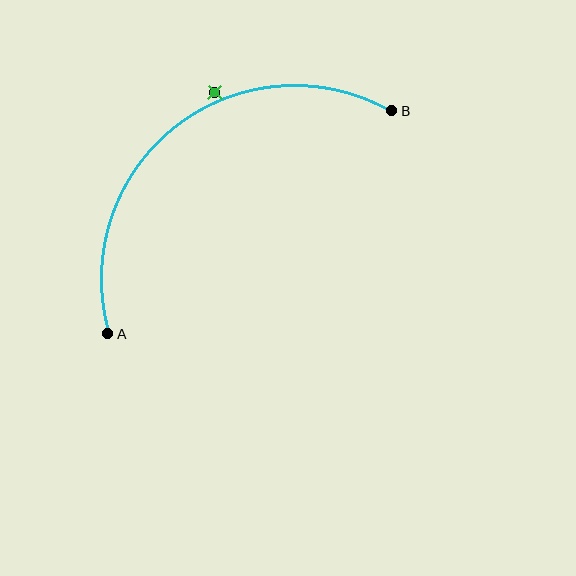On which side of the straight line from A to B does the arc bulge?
The arc bulges above and to the left of the straight line connecting A and B.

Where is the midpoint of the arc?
The arc midpoint is the point on the curve farthest from the straight line joining A and B. It sits above and to the left of that line.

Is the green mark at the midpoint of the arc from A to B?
No — the green mark does not lie on the arc at all. It sits slightly outside the curve.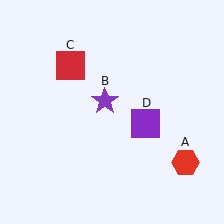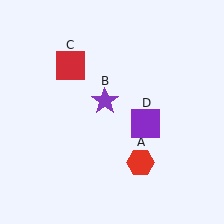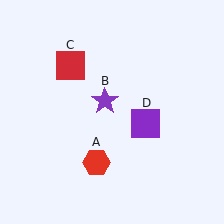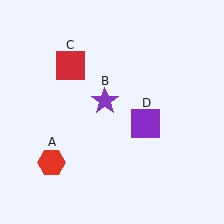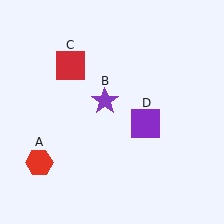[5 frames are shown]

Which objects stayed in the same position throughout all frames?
Purple star (object B) and red square (object C) and purple square (object D) remained stationary.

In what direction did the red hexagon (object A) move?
The red hexagon (object A) moved left.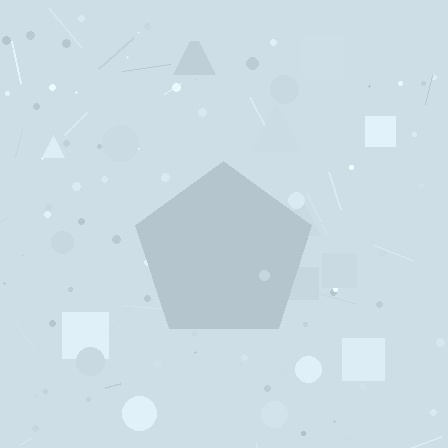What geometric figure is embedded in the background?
A pentagon is embedded in the background.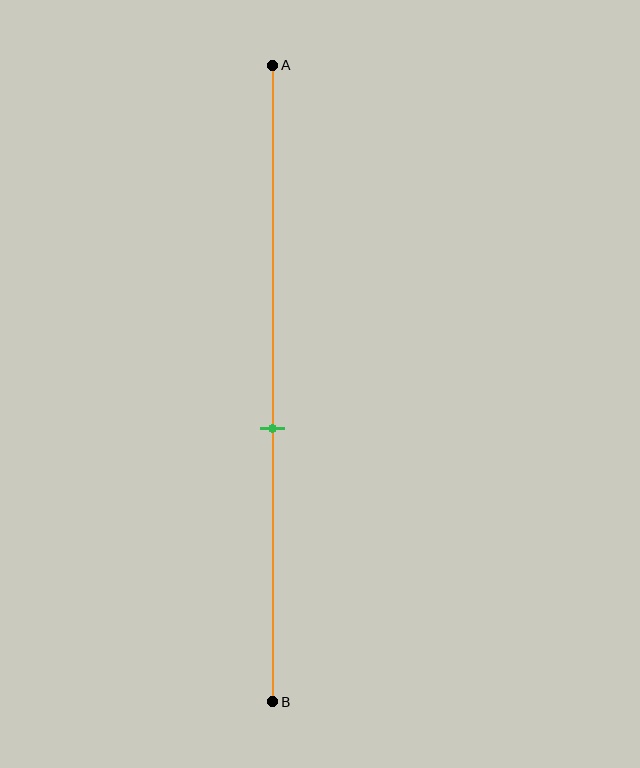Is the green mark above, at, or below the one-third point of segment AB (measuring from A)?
The green mark is below the one-third point of segment AB.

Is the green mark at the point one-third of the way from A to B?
No, the mark is at about 55% from A, not at the 33% one-third point.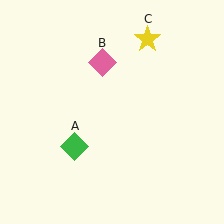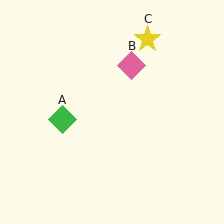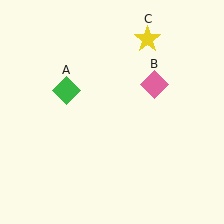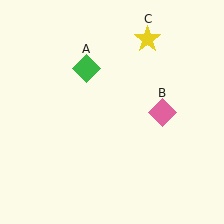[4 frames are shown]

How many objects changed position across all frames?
2 objects changed position: green diamond (object A), pink diamond (object B).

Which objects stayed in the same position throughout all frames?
Yellow star (object C) remained stationary.